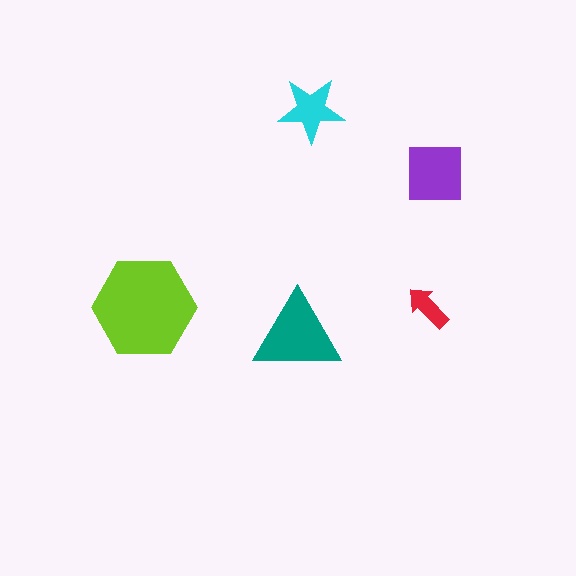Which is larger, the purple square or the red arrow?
The purple square.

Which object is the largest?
The lime hexagon.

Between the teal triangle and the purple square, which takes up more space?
The teal triangle.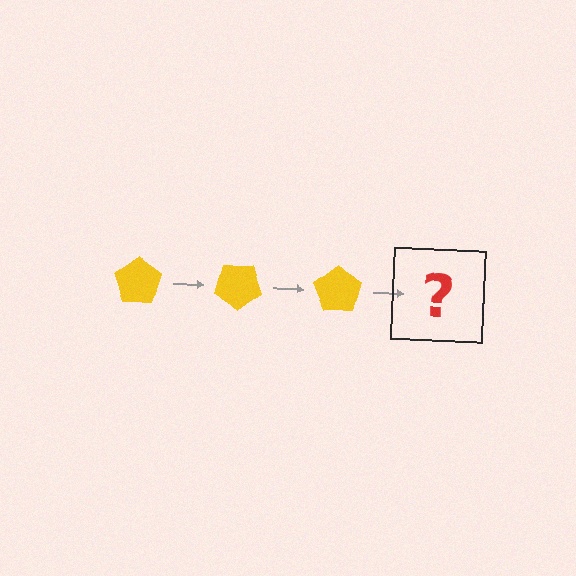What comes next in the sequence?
The next element should be a yellow pentagon rotated 105 degrees.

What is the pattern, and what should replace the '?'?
The pattern is that the pentagon rotates 35 degrees each step. The '?' should be a yellow pentagon rotated 105 degrees.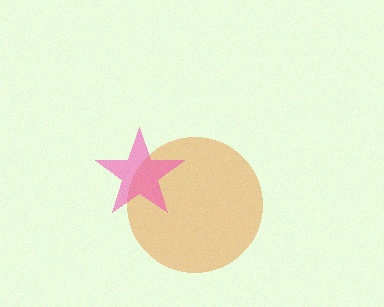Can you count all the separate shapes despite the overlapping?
Yes, there are 2 separate shapes.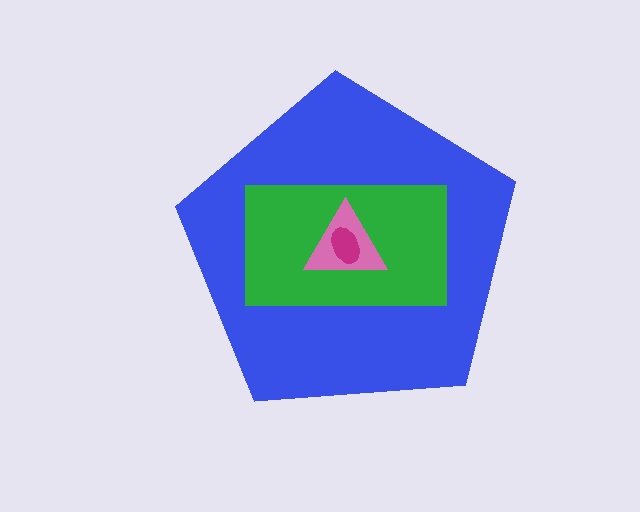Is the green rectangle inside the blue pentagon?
Yes.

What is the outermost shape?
The blue pentagon.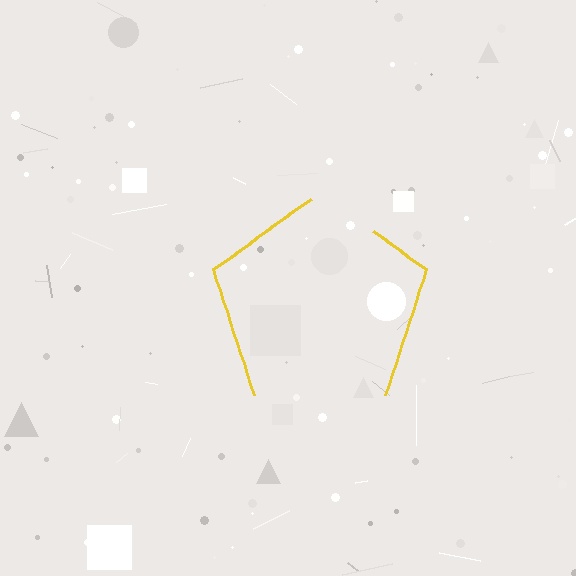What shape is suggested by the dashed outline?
The dashed outline suggests a pentagon.